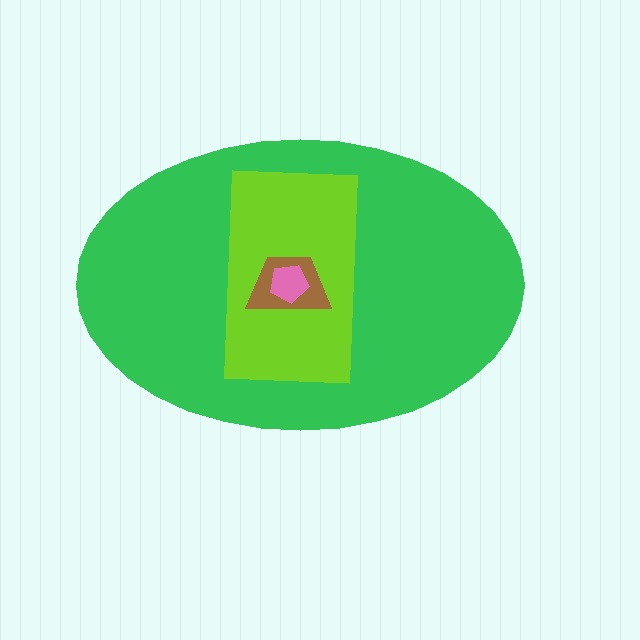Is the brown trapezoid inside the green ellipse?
Yes.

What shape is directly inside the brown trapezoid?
The pink pentagon.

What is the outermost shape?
The green ellipse.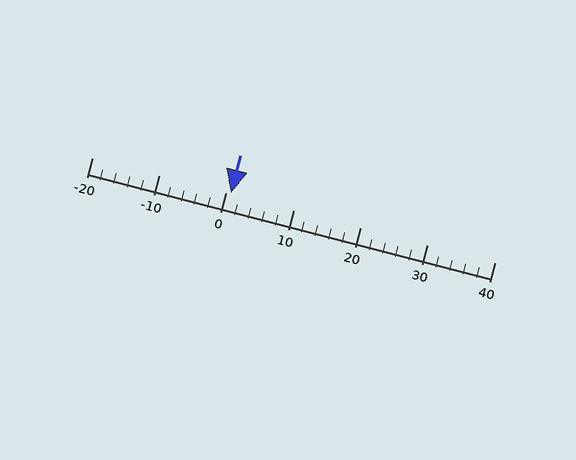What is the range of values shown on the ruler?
The ruler shows values from -20 to 40.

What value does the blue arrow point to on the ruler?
The blue arrow points to approximately 1.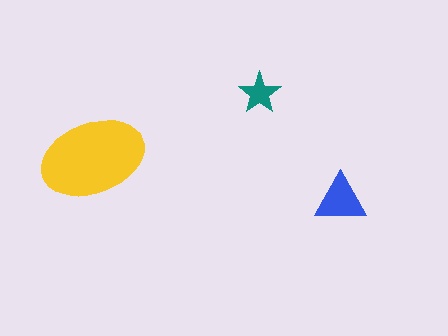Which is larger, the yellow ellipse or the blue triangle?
The yellow ellipse.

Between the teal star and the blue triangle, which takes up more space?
The blue triangle.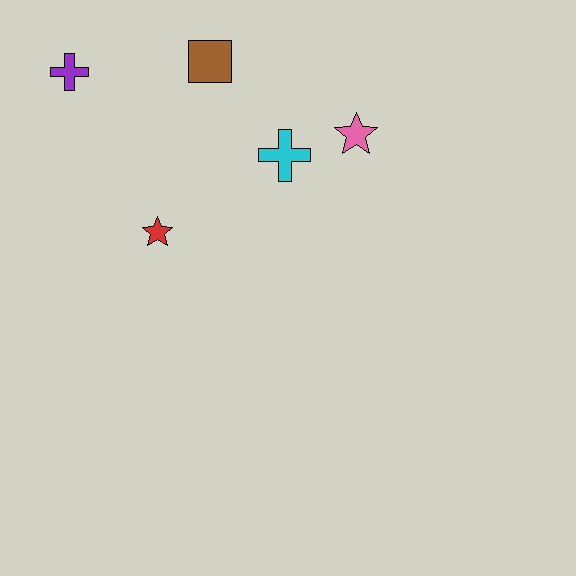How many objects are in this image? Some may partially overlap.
There are 5 objects.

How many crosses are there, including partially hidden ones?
There are 2 crosses.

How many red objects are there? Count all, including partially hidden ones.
There is 1 red object.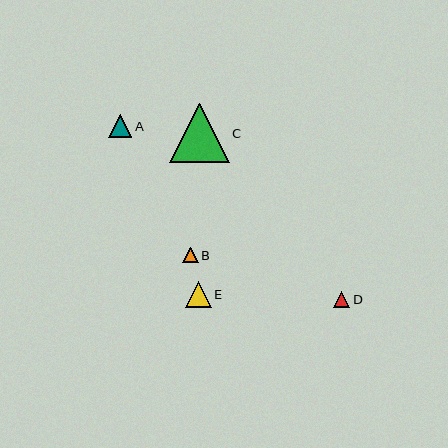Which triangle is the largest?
Triangle C is the largest with a size of approximately 59 pixels.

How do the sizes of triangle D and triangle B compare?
Triangle D and triangle B are approximately the same size.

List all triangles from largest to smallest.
From largest to smallest: C, E, A, D, B.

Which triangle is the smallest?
Triangle B is the smallest with a size of approximately 16 pixels.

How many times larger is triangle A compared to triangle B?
Triangle A is approximately 1.5 times the size of triangle B.